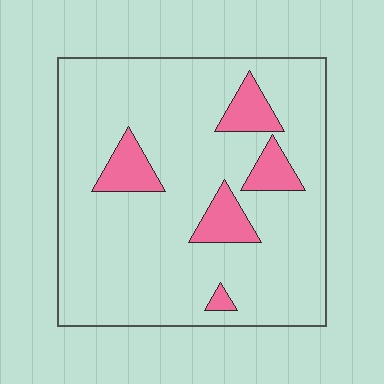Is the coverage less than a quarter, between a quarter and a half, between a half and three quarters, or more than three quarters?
Less than a quarter.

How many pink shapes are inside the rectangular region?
5.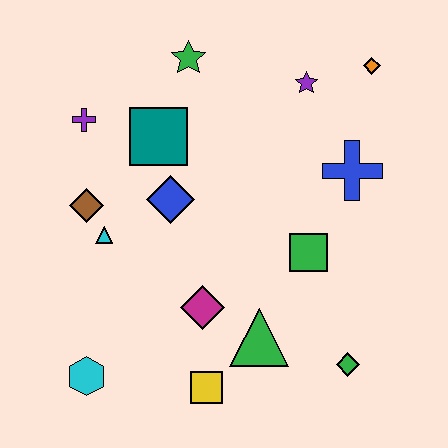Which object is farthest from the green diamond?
The purple cross is farthest from the green diamond.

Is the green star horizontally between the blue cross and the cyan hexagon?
Yes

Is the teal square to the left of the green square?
Yes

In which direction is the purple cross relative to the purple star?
The purple cross is to the left of the purple star.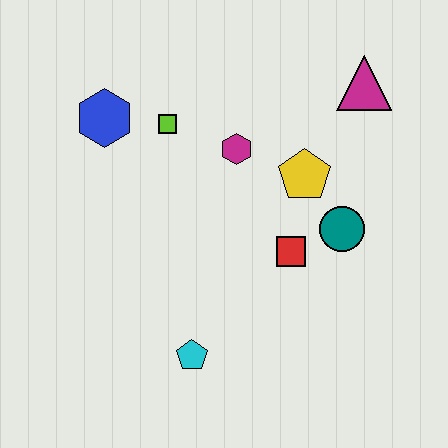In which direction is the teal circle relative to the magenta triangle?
The teal circle is below the magenta triangle.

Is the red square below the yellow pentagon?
Yes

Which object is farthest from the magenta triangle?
The cyan pentagon is farthest from the magenta triangle.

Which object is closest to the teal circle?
The red square is closest to the teal circle.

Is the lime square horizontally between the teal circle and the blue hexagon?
Yes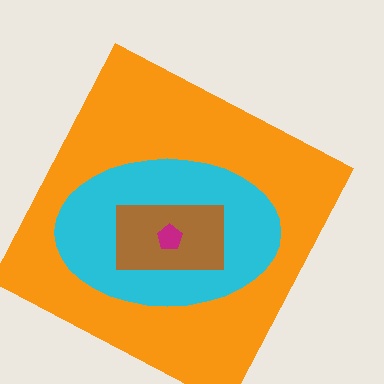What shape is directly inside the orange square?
The cyan ellipse.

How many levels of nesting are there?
4.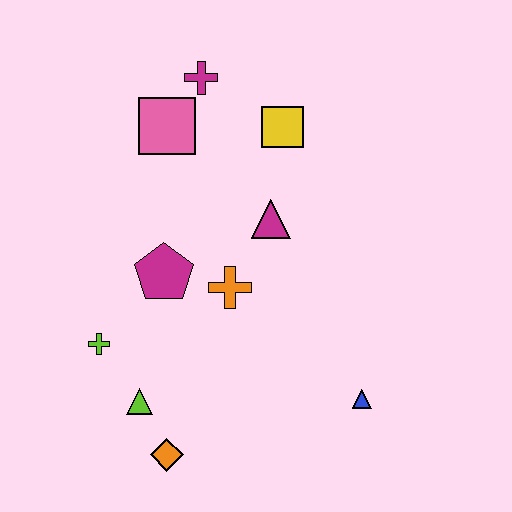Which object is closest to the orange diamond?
The lime triangle is closest to the orange diamond.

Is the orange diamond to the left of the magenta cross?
Yes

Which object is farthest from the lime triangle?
The magenta cross is farthest from the lime triangle.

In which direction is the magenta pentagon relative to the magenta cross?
The magenta pentagon is below the magenta cross.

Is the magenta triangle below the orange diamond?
No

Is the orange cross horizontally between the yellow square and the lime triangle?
Yes